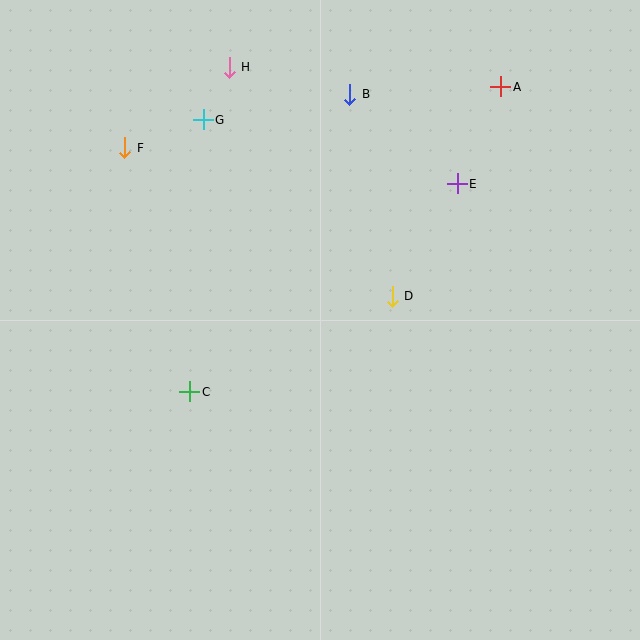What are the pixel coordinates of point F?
Point F is at (125, 148).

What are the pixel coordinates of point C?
Point C is at (190, 392).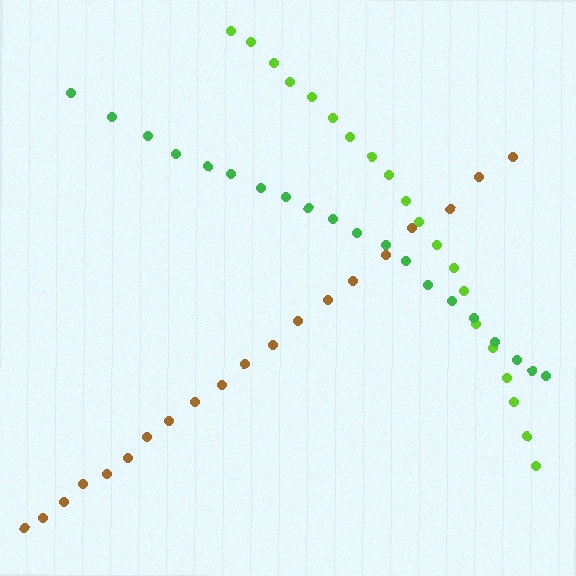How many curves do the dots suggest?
There are 3 distinct paths.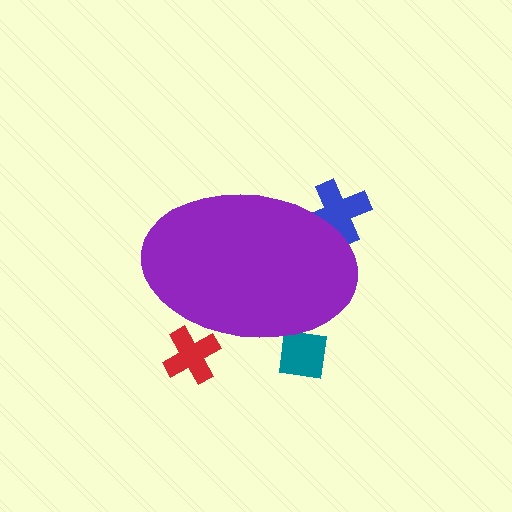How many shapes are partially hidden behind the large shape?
3 shapes are partially hidden.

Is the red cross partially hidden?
Yes, the red cross is partially hidden behind the purple ellipse.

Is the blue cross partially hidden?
Yes, the blue cross is partially hidden behind the purple ellipse.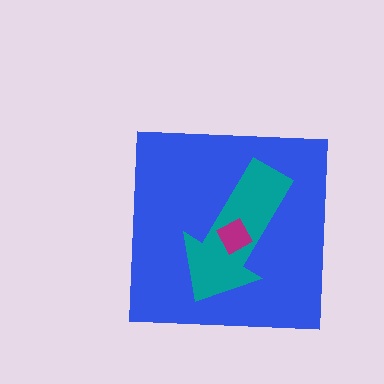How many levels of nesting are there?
3.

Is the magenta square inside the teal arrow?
Yes.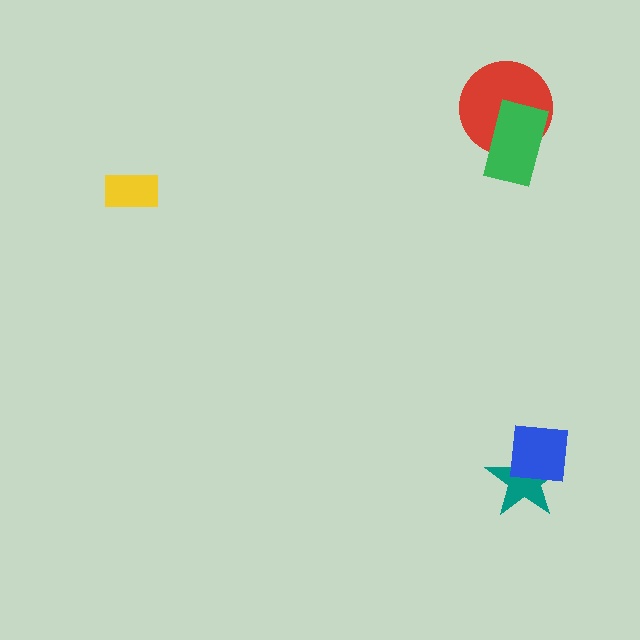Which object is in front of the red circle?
The green rectangle is in front of the red circle.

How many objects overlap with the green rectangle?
1 object overlaps with the green rectangle.